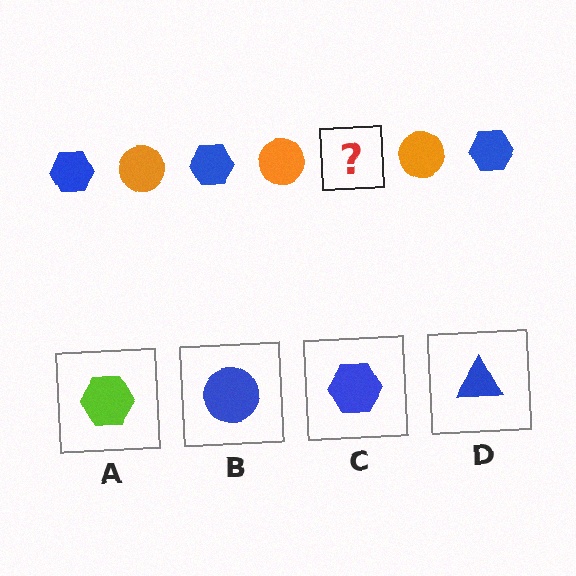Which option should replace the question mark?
Option C.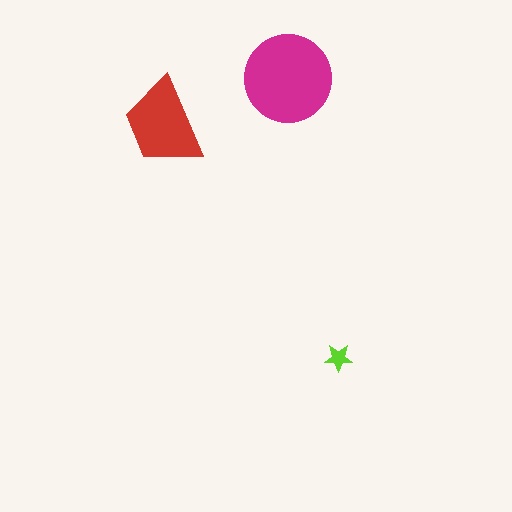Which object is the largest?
The magenta circle.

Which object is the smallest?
The lime star.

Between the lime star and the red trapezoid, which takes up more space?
The red trapezoid.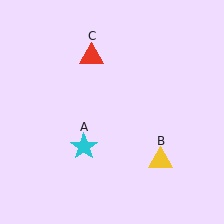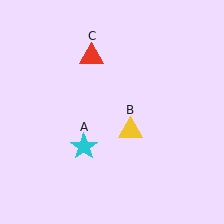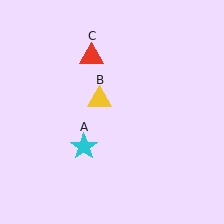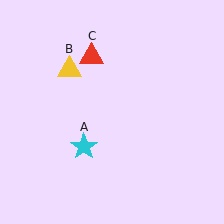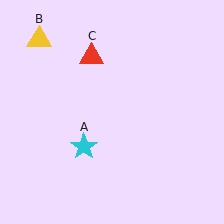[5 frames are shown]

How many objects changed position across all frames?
1 object changed position: yellow triangle (object B).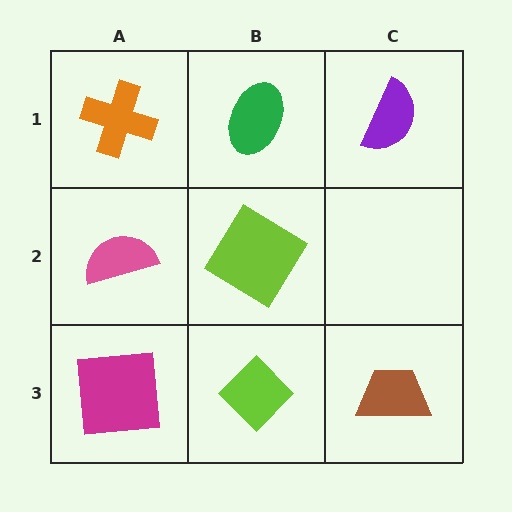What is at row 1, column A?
An orange cross.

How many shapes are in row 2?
2 shapes.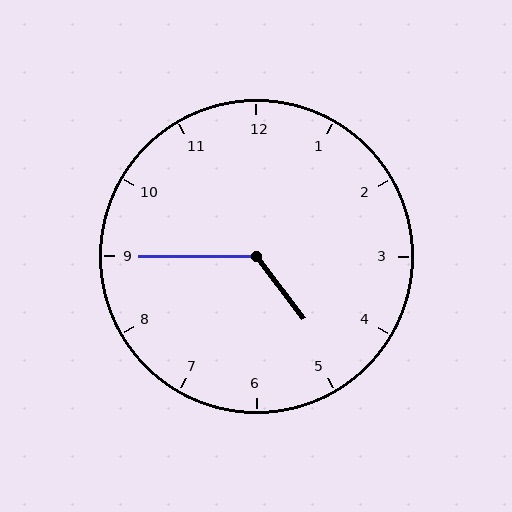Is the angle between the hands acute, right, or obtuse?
It is obtuse.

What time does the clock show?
4:45.